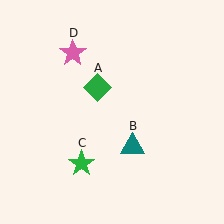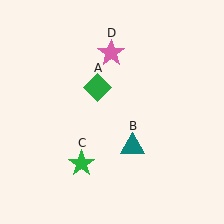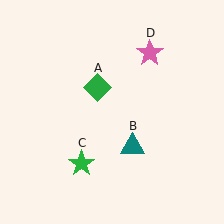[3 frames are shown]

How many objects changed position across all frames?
1 object changed position: pink star (object D).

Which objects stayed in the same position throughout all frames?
Green diamond (object A) and teal triangle (object B) and green star (object C) remained stationary.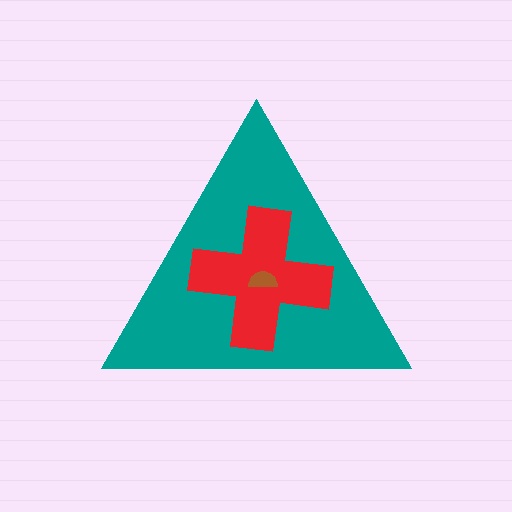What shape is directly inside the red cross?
The brown semicircle.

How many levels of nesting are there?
3.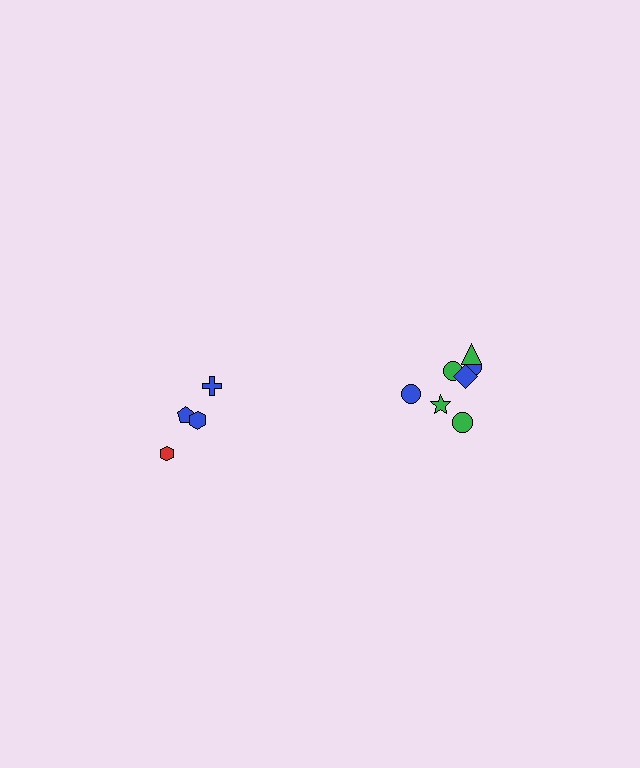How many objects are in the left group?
There are 4 objects.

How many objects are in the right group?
There are 7 objects.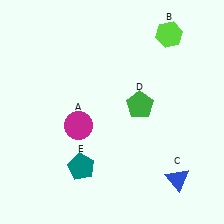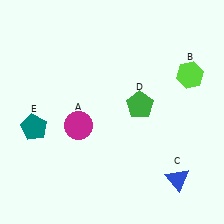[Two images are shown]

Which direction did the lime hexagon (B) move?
The lime hexagon (B) moved down.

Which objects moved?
The objects that moved are: the lime hexagon (B), the teal pentagon (E).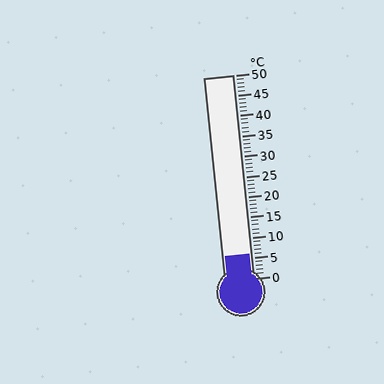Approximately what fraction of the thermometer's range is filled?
The thermometer is filled to approximately 10% of its range.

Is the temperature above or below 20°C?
The temperature is below 20°C.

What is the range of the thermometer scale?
The thermometer scale ranges from 0°C to 50°C.